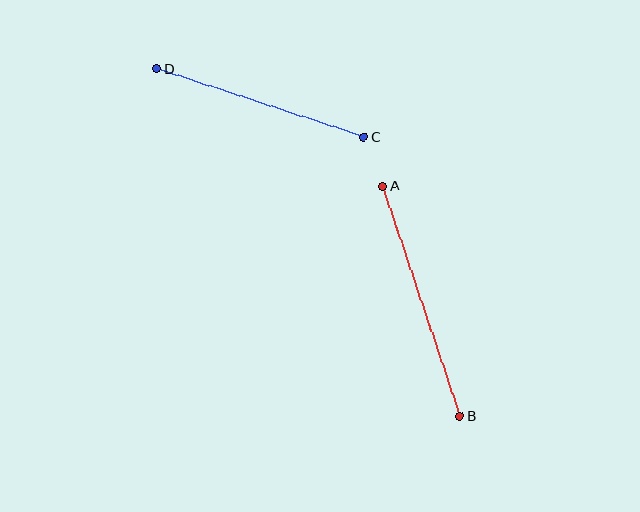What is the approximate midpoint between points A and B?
The midpoint is at approximately (421, 301) pixels.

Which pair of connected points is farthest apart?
Points A and B are farthest apart.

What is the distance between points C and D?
The distance is approximately 218 pixels.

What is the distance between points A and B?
The distance is approximately 243 pixels.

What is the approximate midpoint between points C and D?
The midpoint is at approximately (260, 103) pixels.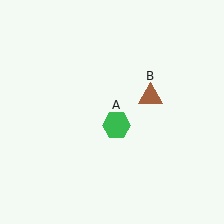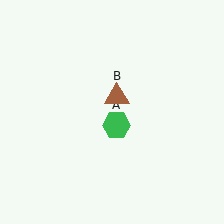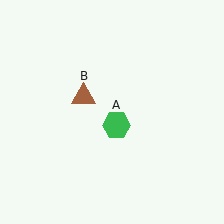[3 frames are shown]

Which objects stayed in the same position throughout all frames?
Green hexagon (object A) remained stationary.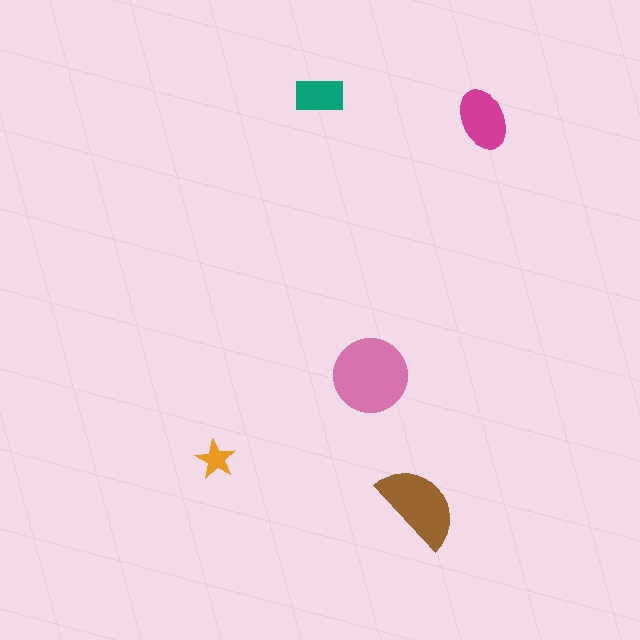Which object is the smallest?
The orange star.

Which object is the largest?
The pink circle.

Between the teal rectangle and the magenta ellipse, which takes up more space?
The magenta ellipse.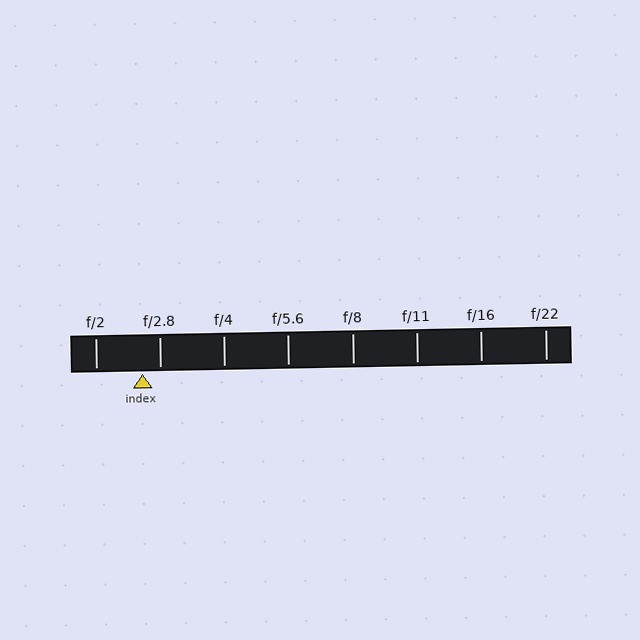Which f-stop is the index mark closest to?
The index mark is closest to f/2.8.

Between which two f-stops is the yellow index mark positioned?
The index mark is between f/2 and f/2.8.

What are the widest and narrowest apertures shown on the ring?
The widest aperture shown is f/2 and the narrowest is f/22.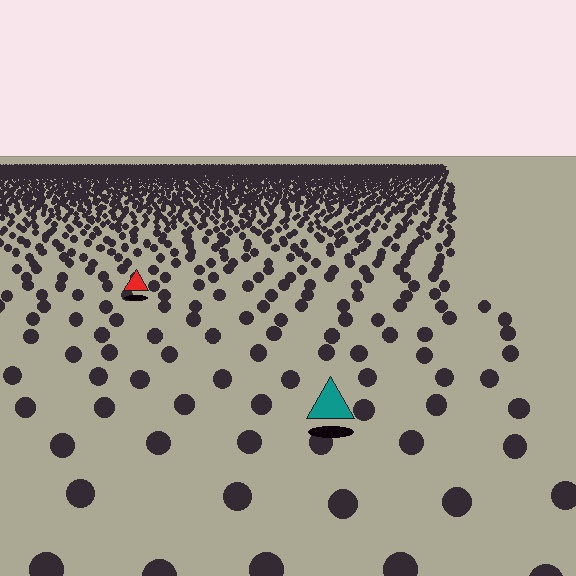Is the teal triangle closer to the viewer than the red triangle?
Yes. The teal triangle is closer — you can tell from the texture gradient: the ground texture is coarser near it.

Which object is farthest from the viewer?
The red triangle is farthest from the viewer. It appears smaller and the ground texture around it is denser.